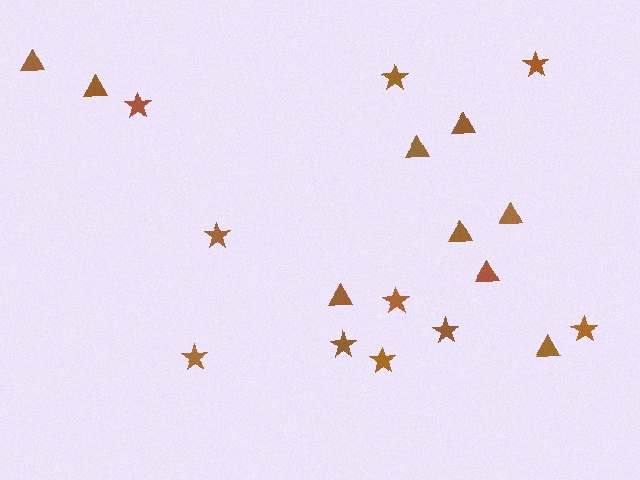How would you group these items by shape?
There are 2 groups: one group of stars (10) and one group of triangles (9).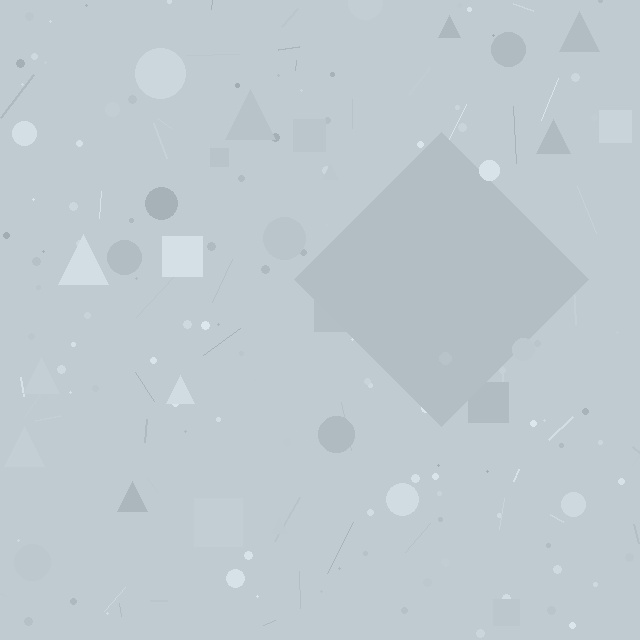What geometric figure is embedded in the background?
A diamond is embedded in the background.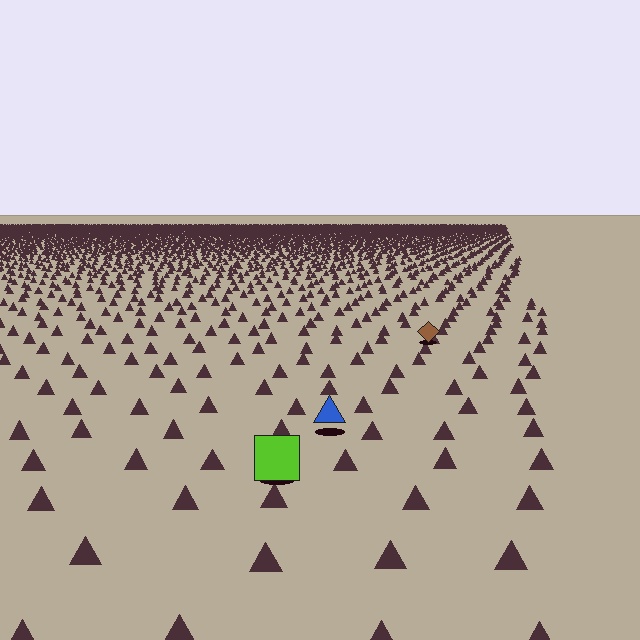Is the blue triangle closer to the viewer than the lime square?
No. The lime square is closer — you can tell from the texture gradient: the ground texture is coarser near it.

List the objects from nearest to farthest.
From nearest to farthest: the lime square, the blue triangle, the brown diamond.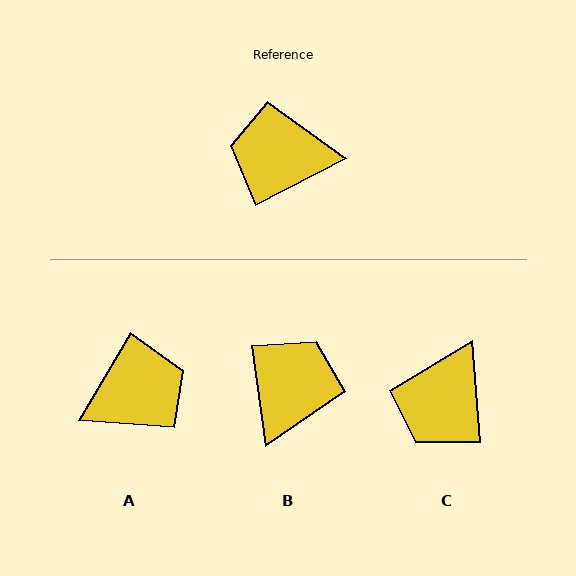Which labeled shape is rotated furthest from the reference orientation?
A, about 148 degrees away.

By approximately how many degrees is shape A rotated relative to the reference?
Approximately 148 degrees clockwise.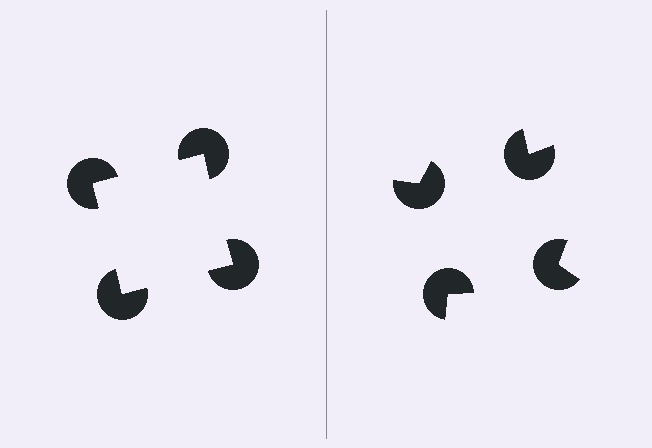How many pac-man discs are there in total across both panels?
8 — 4 on each side.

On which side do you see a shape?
An illusory square appears on the left side. On the right side the wedge cuts are rotated, so no coherent shape forms.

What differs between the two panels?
The pac-man discs are positioned identically on both sides; only the wedge orientations differ. On the left they align to a square; on the right they are misaligned.